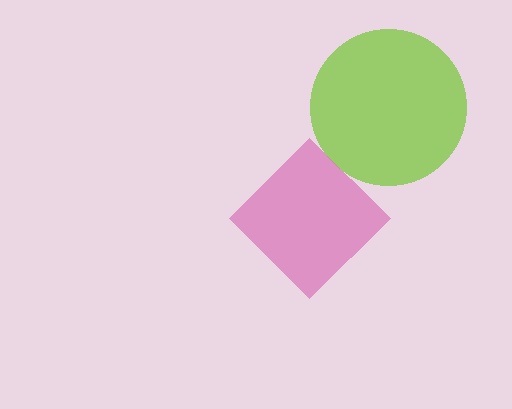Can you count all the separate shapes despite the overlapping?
Yes, there are 2 separate shapes.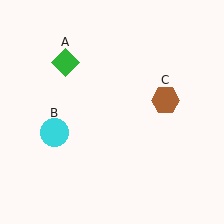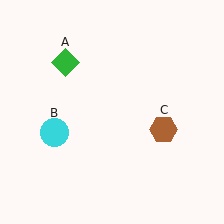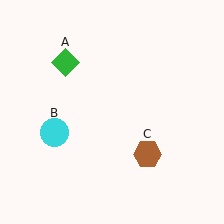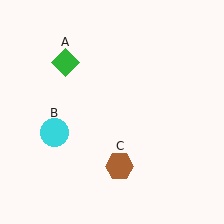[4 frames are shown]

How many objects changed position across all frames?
1 object changed position: brown hexagon (object C).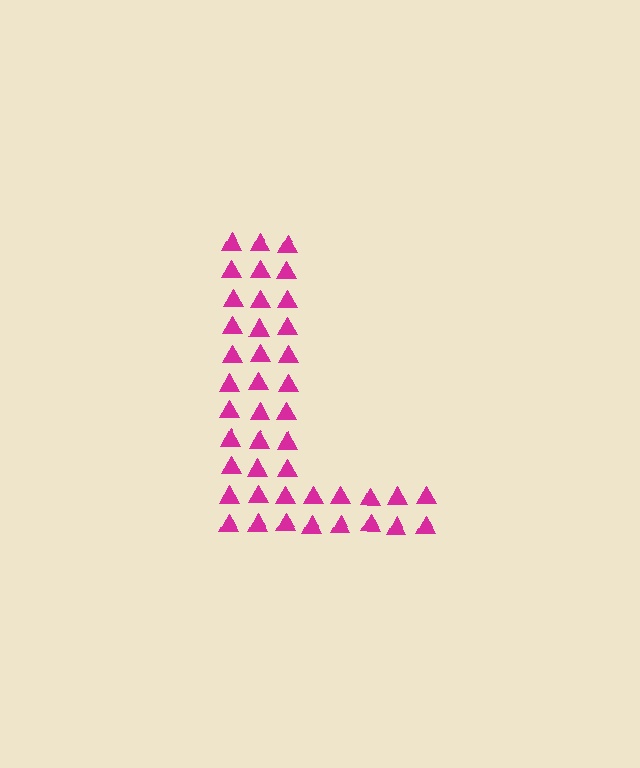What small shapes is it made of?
It is made of small triangles.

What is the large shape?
The large shape is the letter L.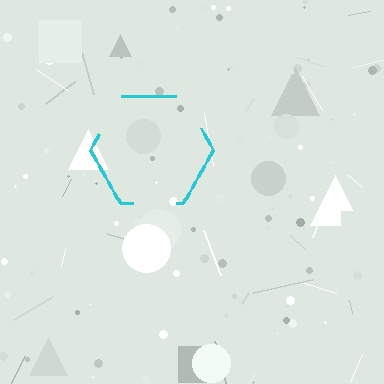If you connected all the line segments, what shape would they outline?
They would outline a hexagon.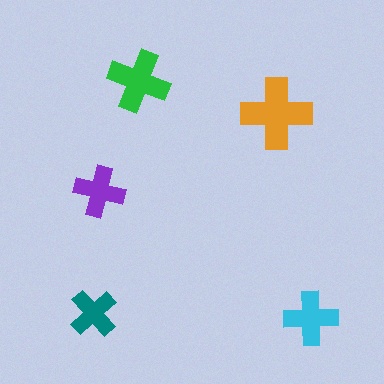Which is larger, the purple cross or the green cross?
The green one.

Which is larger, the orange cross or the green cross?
The orange one.